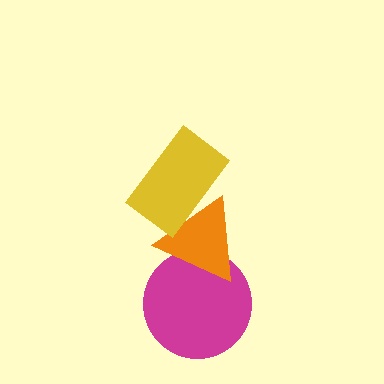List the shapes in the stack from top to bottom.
From top to bottom: the yellow rectangle, the orange triangle, the magenta circle.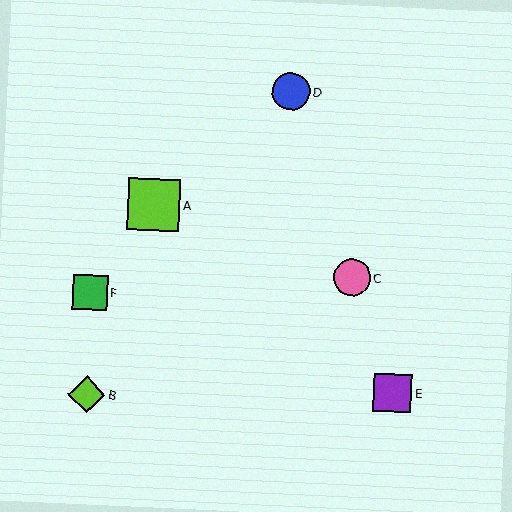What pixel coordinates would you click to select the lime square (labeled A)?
Click at (154, 205) to select the lime square A.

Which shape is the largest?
The lime square (labeled A) is the largest.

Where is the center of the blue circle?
The center of the blue circle is at (291, 91).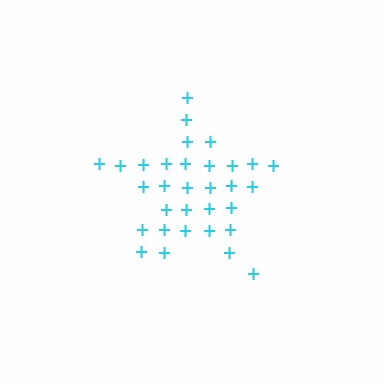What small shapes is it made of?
It is made of small plus signs.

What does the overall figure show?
The overall figure shows a star.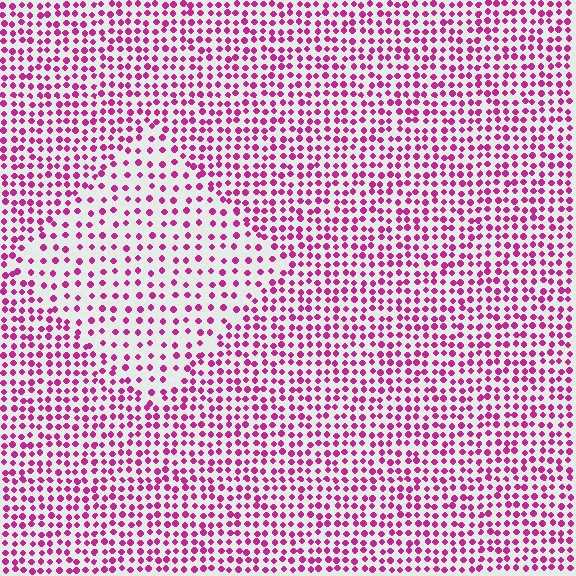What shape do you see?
I see a diamond.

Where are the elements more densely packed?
The elements are more densely packed outside the diamond boundary.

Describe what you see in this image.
The image contains small magenta elements arranged at two different densities. A diamond-shaped region is visible where the elements are less densely packed than the surrounding area.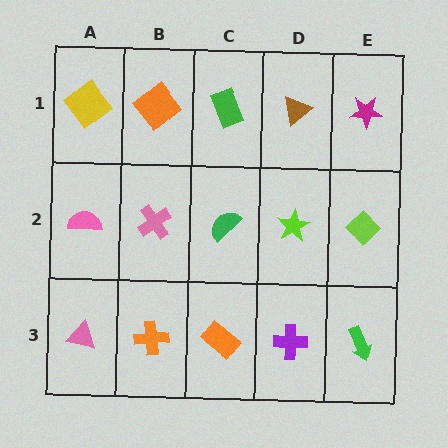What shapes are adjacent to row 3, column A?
A pink semicircle (row 2, column A), an orange cross (row 3, column B).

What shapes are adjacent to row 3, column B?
A pink cross (row 2, column B), a pink triangle (row 3, column A), an orange rectangle (row 3, column C).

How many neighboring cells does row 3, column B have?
3.